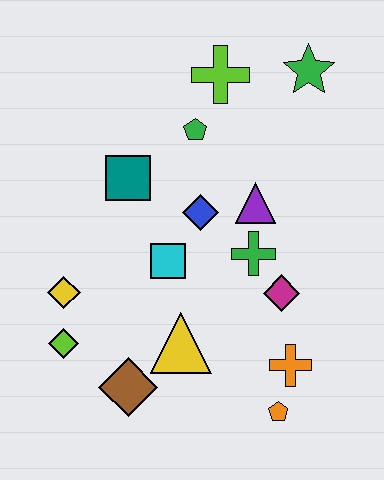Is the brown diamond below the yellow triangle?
Yes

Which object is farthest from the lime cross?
The orange pentagon is farthest from the lime cross.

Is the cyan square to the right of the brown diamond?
Yes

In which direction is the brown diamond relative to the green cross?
The brown diamond is below the green cross.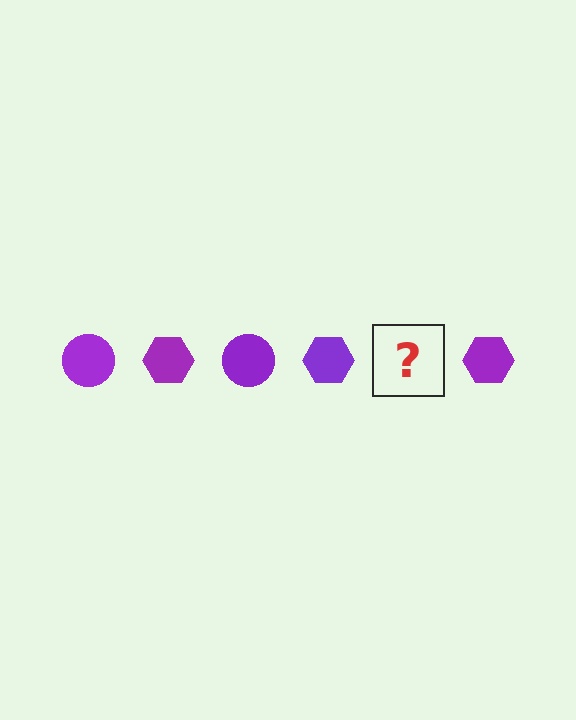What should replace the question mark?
The question mark should be replaced with a purple circle.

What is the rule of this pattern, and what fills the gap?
The rule is that the pattern cycles through circle, hexagon shapes in purple. The gap should be filled with a purple circle.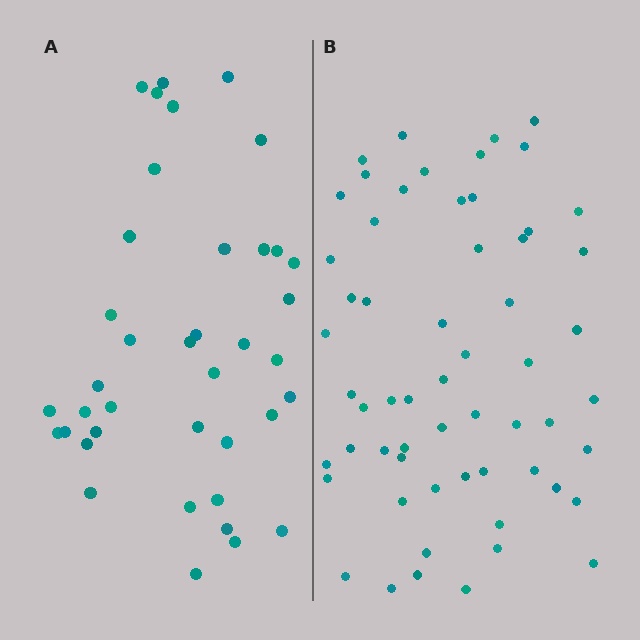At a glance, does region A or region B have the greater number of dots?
Region B (the right region) has more dots.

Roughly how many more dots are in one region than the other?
Region B has approximately 20 more dots than region A.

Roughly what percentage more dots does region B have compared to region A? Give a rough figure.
About 50% more.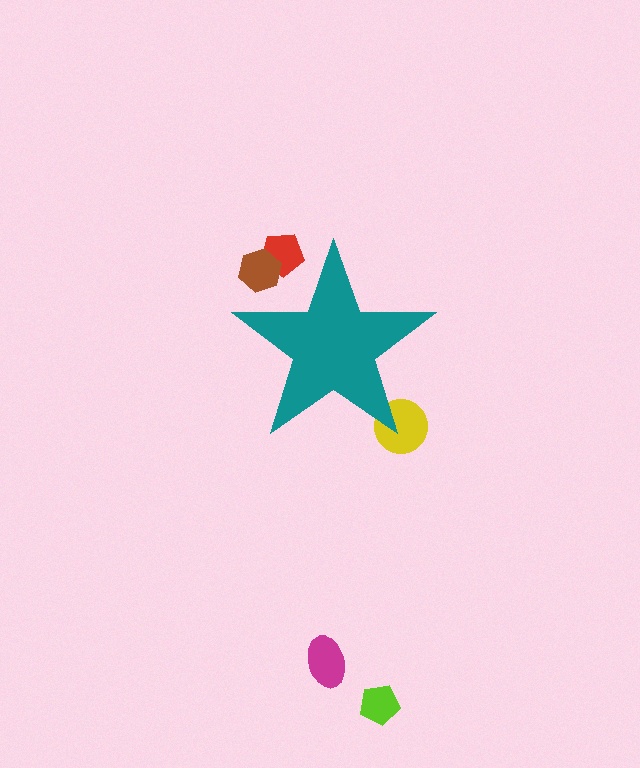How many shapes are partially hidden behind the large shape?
3 shapes are partially hidden.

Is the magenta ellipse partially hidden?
No, the magenta ellipse is fully visible.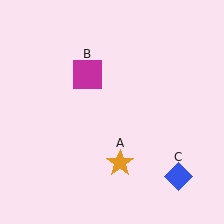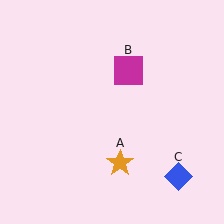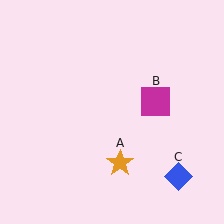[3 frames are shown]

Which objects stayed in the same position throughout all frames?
Orange star (object A) and blue diamond (object C) remained stationary.